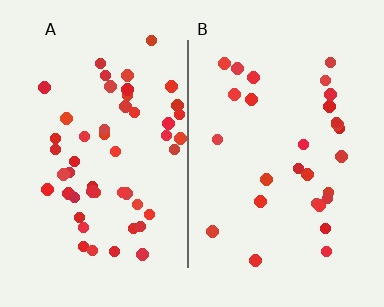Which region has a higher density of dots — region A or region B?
A (the left).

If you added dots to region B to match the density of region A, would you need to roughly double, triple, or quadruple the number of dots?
Approximately double.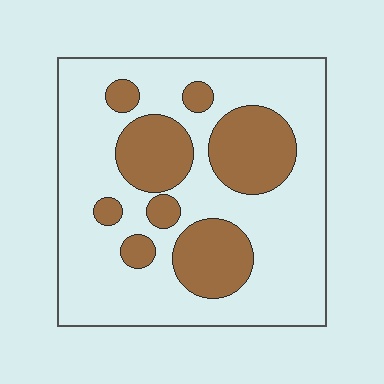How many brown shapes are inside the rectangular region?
8.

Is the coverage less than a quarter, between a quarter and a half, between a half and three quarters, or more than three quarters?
Between a quarter and a half.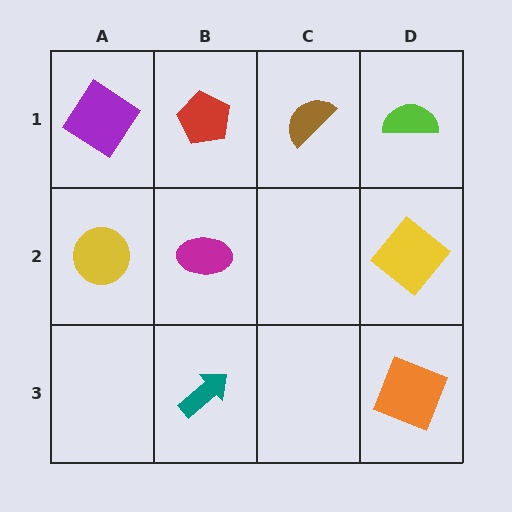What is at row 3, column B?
A teal arrow.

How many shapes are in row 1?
4 shapes.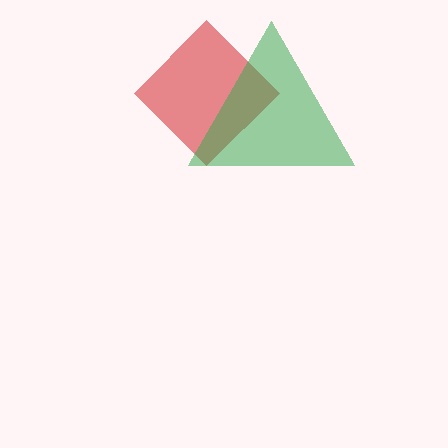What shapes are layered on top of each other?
The layered shapes are: a red diamond, a green triangle.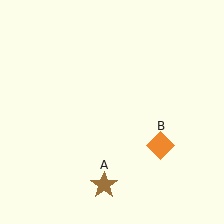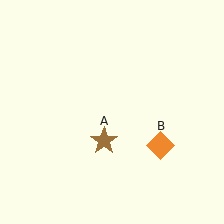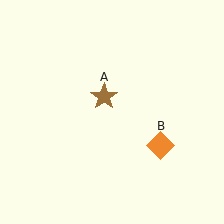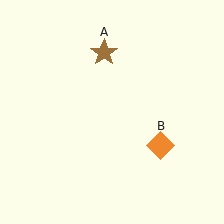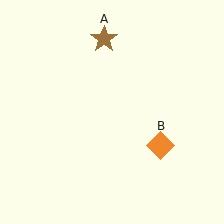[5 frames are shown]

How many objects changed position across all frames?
1 object changed position: brown star (object A).